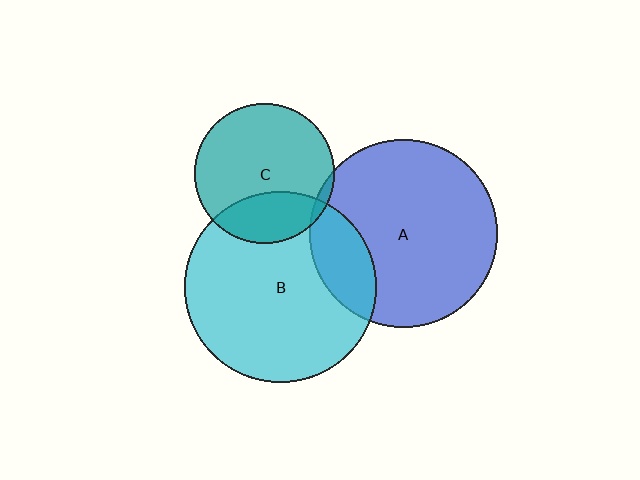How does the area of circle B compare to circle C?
Approximately 1.9 times.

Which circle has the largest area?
Circle B (cyan).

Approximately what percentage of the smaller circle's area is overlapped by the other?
Approximately 5%.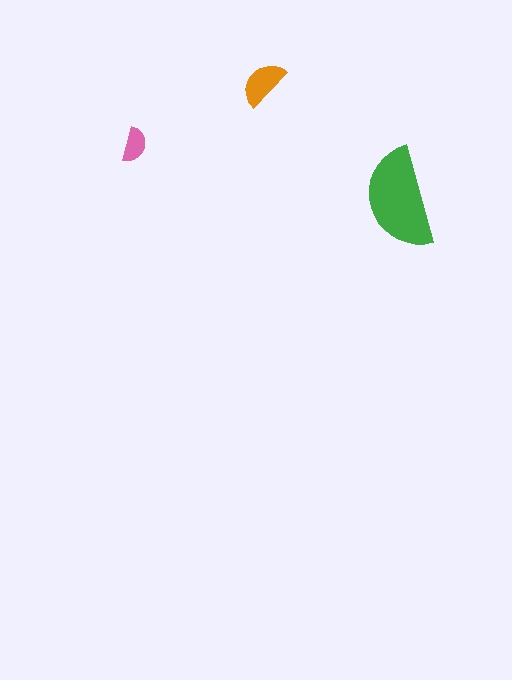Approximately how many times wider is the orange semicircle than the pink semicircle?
About 1.5 times wider.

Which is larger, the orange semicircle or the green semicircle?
The green one.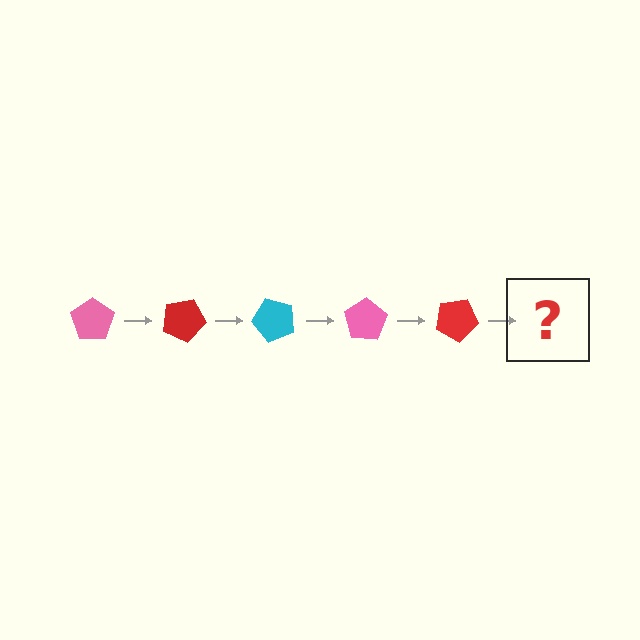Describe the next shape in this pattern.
It should be a cyan pentagon, rotated 125 degrees from the start.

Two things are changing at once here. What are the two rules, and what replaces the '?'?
The two rules are that it rotates 25 degrees each step and the color cycles through pink, red, and cyan. The '?' should be a cyan pentagon, rotated 125 degrees from the start.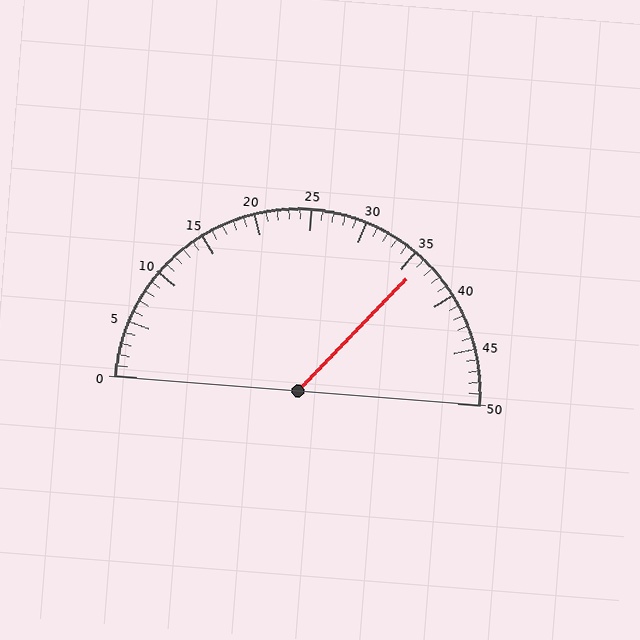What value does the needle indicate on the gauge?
The needle indicates approximately 36.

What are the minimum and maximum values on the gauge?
The gauge ranges from 0 to 50.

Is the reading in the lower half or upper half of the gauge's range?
The reading is in the upper half of the range (0 to 50).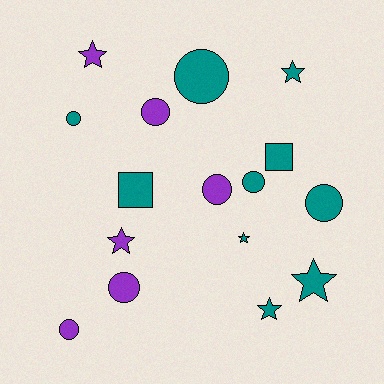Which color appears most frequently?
Teal, with 10 objects.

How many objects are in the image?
There are 16 objects.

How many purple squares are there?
There are no purple squares.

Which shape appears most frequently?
Circle, with 8 objects.